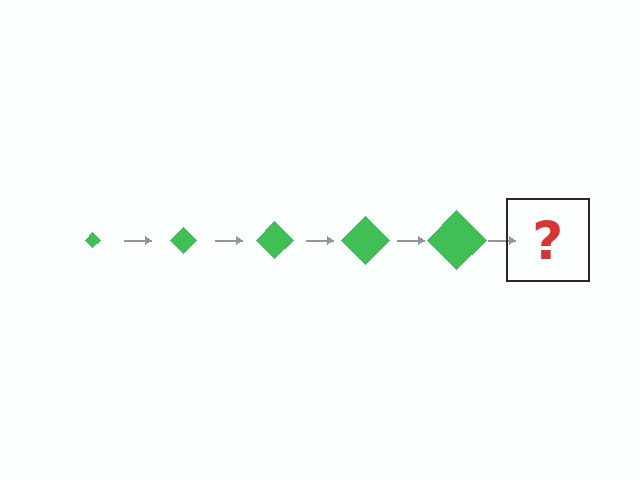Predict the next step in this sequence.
The next step is a green diamond, larger than the previous one.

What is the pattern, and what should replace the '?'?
The pattern is that the diamond gets progressively larger each step. The '?' should be a green diamond, larger than the previous one.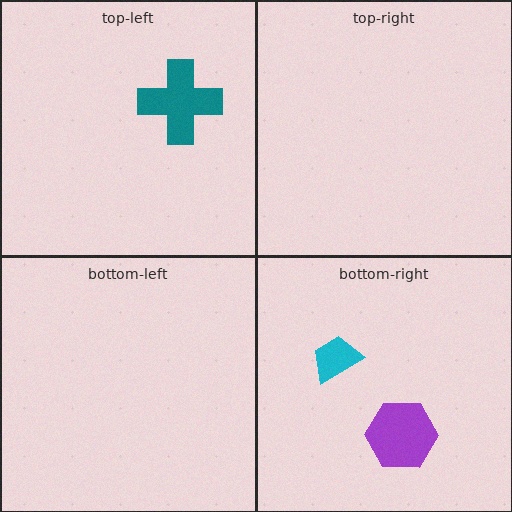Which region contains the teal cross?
The top-left region.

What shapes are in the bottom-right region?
The cyan trapezoid, the purple hexagon.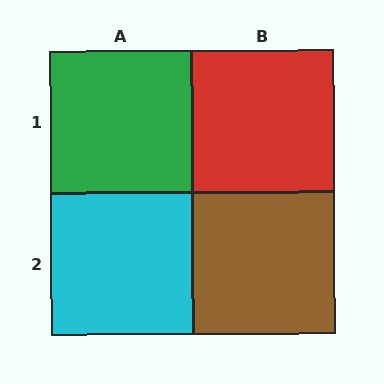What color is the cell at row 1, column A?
Green.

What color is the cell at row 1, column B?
Red.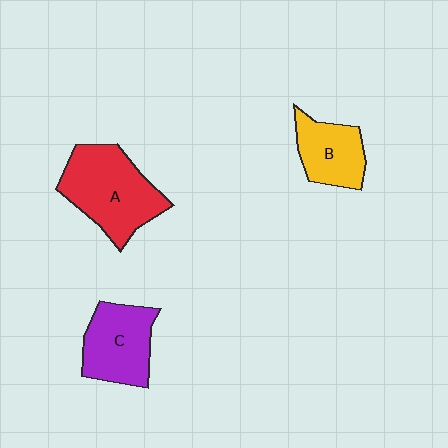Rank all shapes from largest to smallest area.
From largest to smallest: A (red), C (purple), B (yellow).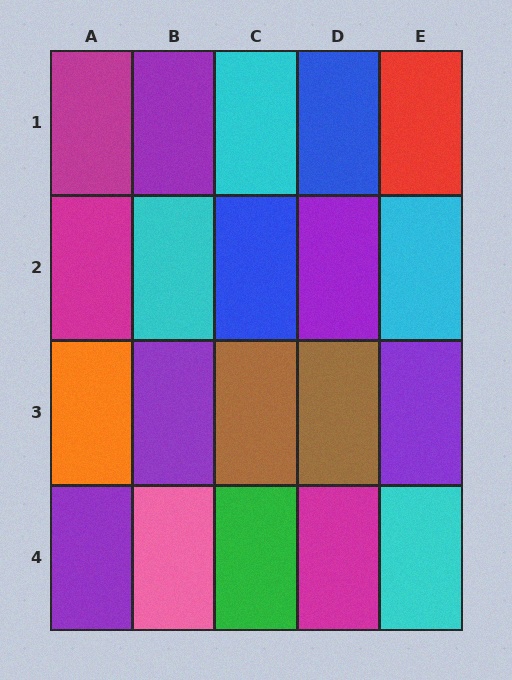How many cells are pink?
1 cell is pink.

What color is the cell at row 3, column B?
Purple.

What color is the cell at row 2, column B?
Cyan.